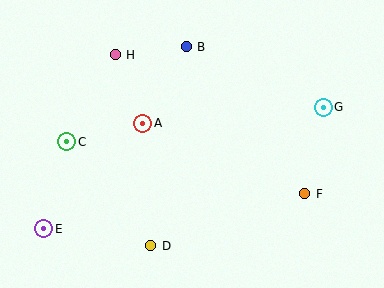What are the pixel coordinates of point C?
Point C is at (67, 142).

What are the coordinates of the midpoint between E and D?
The midpoint between E and D is at (97, 237).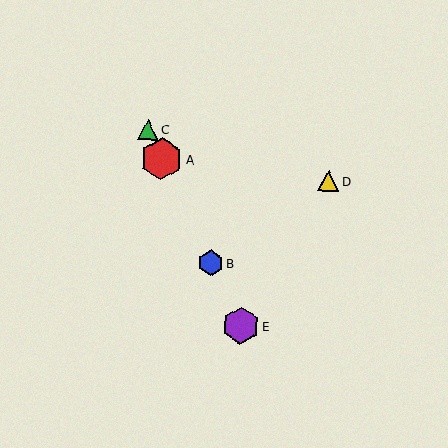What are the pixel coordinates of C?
Object C is at (148, 130).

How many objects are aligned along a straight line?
4 objects (A, B, C, E) are aligned along a straight line.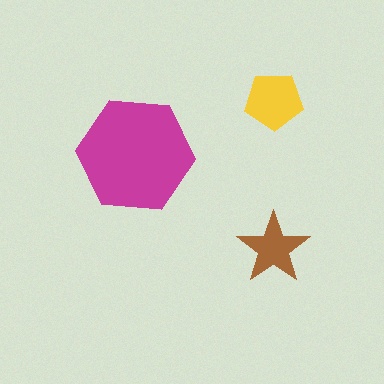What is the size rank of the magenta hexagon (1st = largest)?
1st.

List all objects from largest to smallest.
The magenta hexagon, the yellow pentagon, the brown star.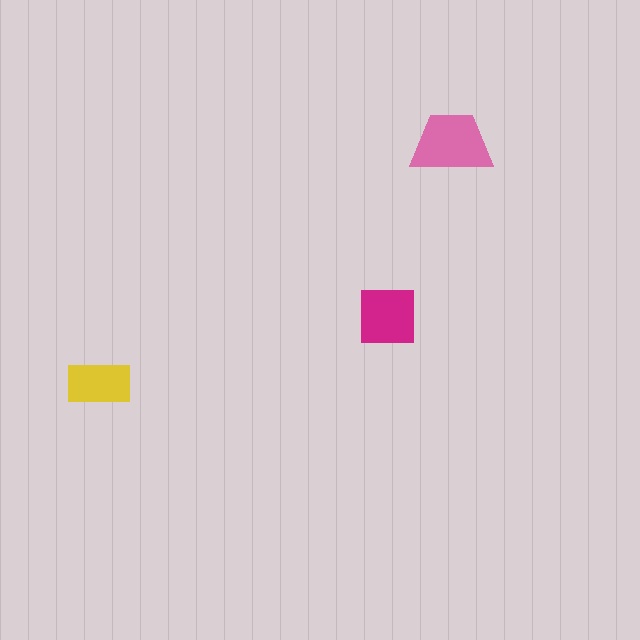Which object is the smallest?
The yellow rectangle.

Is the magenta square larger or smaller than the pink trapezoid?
Smaller.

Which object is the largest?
The pink trapezoid.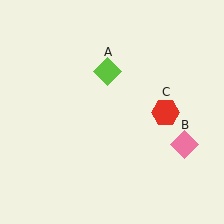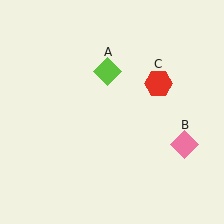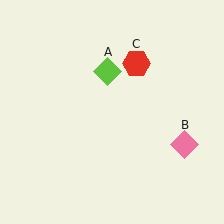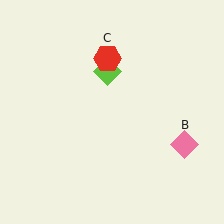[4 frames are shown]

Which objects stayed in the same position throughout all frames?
Lime diamond (object A) and pink diamond (object B) remained stationary.